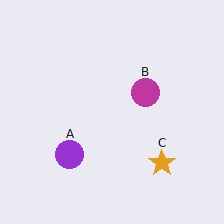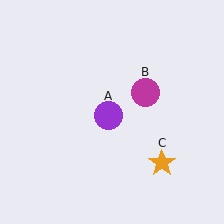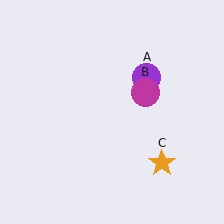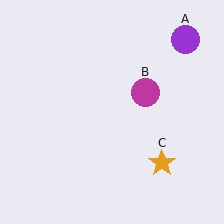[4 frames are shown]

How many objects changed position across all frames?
1 object changed position: purple circle (object A).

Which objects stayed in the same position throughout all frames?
Magenta circle (object B) and orange star (object C) remained stationary.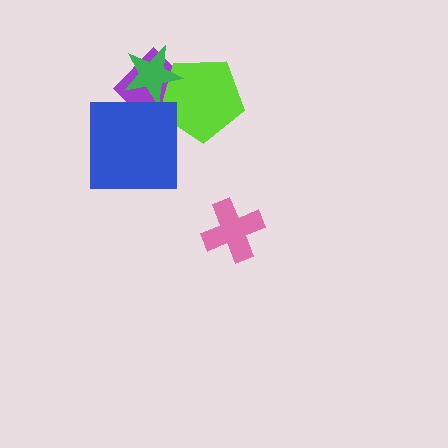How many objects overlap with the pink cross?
0 objects overlap with the pink cross.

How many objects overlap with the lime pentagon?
2 objects overlap with the lime pentagon.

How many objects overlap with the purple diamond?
3 objects overlap with the purple diamond.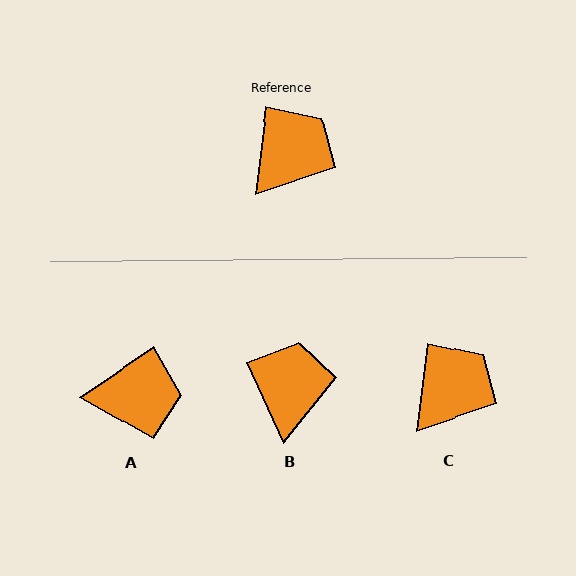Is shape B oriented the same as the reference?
No, it is off by about 33 degrees.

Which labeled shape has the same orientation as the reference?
C.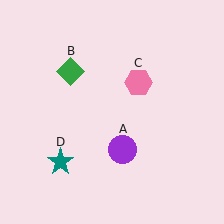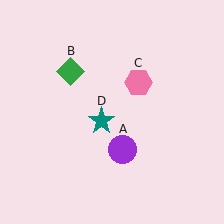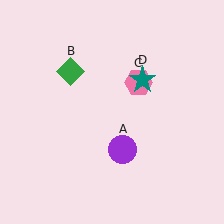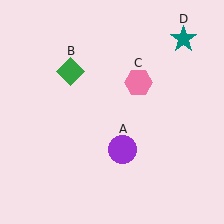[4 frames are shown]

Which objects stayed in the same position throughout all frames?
Purple circle (object A) and green diamond (object B) and pink hexagon (object C) remained stationary.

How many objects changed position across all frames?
1 object changed position: teal star (object D).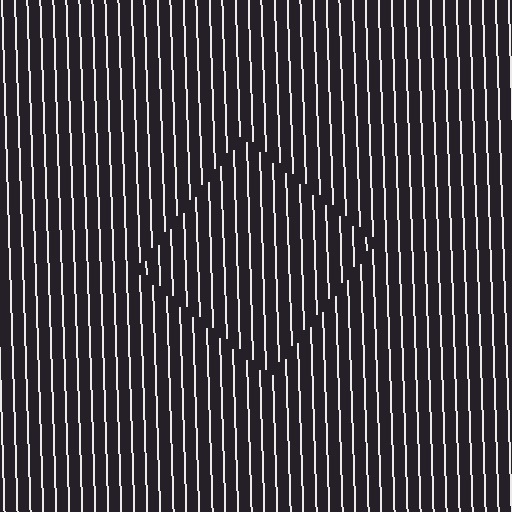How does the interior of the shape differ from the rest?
The interior of the shape contains the same grating, shifted by half a period — the contour is defined by the phase discontinuity where line-ends from the inner and outer gratings abut.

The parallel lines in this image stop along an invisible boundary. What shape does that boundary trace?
An illusory square. The interior of the shape contains the same grating, shifted by half a period — the contour is defined by the phase discontinuity where line-ends from the inner and outer gratings abut.